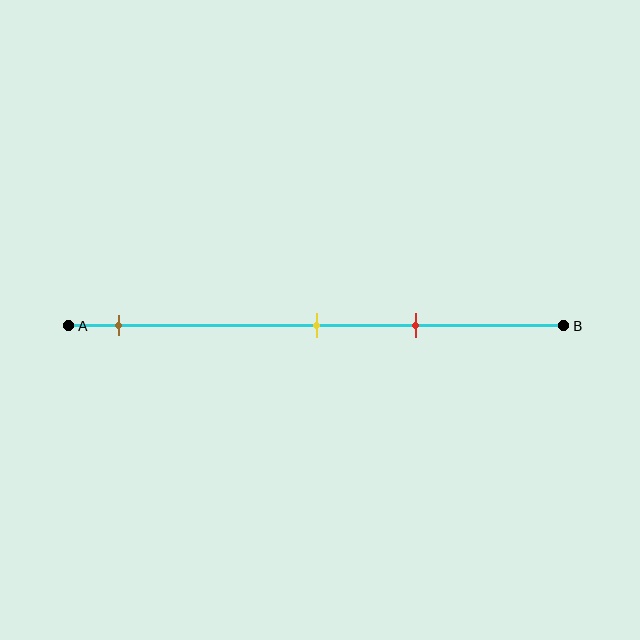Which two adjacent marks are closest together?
The yellow and red marks are the closest adjacent pair.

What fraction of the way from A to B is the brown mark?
The brown mark is approximately 10% (0.1) of the way from A to B.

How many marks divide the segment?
There are 3 marks dividing the segment.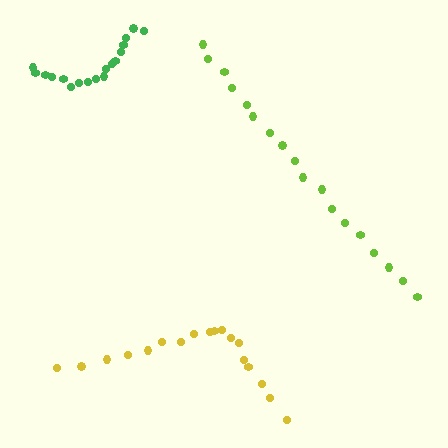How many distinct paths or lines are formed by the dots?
There are 3 distinct paths.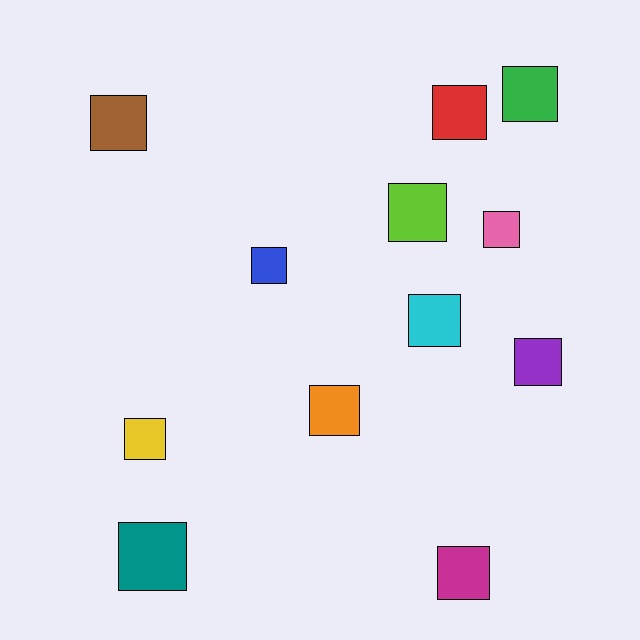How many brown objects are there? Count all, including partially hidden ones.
There is 1 brown object.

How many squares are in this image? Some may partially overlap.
There are 12 squares.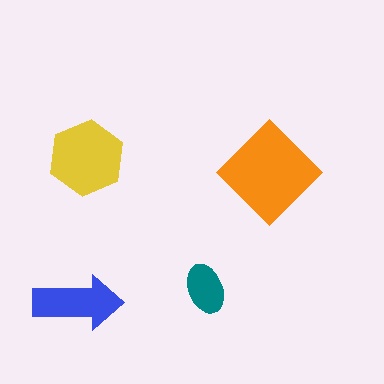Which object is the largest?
The orange diamond.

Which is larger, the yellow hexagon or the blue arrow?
The yellow hexagon.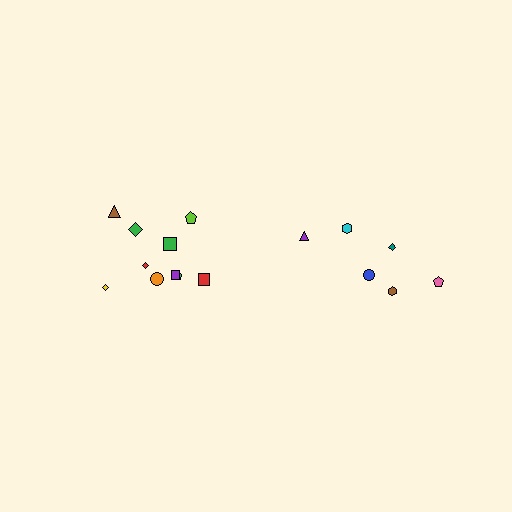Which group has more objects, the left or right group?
The left group.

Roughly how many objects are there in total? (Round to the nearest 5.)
Roughly 15 objects in total.